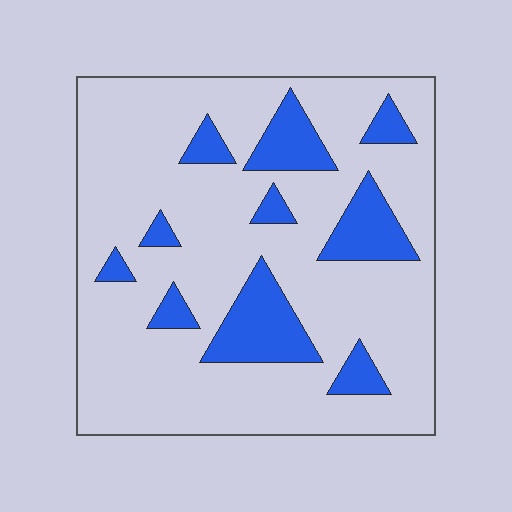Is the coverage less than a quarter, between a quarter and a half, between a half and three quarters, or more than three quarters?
Less than a quarter.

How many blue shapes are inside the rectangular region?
10.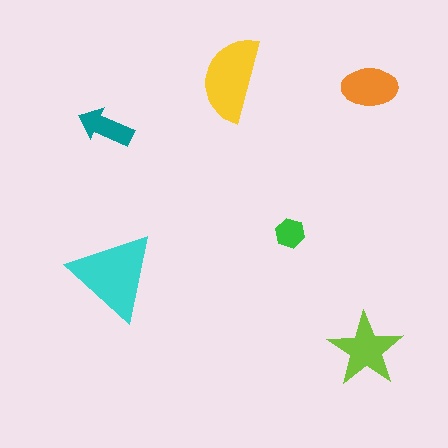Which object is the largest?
The cyan triangle.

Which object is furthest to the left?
The teal arrow is leftmost.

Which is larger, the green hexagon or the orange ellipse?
The orange ellipse.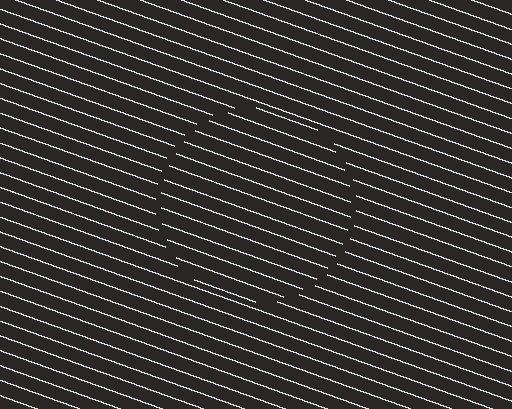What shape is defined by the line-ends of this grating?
An illusory circle. The interior of the shape contains the same grating, shifted by half a period — the contour is defined by the phase discontinuity where line-ends from the inner and outer gratings abut.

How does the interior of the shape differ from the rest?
The interior of the shape contains the same grating, shifted by half a period — the contour is defined by the phase discontinuity where line-ends from the inner and outer gratings abut.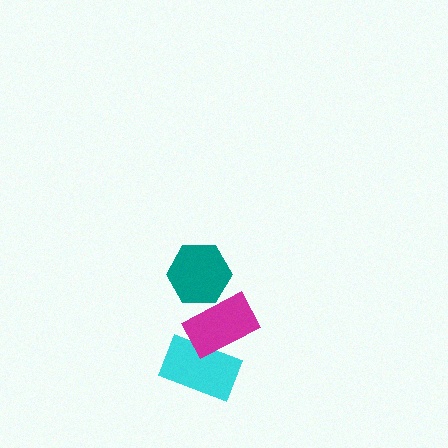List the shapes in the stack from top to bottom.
From top to bottom: the teal hexagon, the magenta rectangle, the cyan rectangle.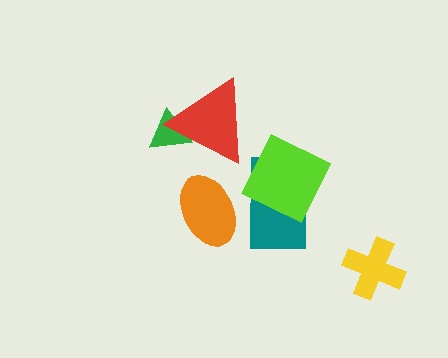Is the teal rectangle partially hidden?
Yes, it is partially covered by another shape.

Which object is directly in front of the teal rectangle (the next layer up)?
The lime square is directly in front of the teal rectangle.